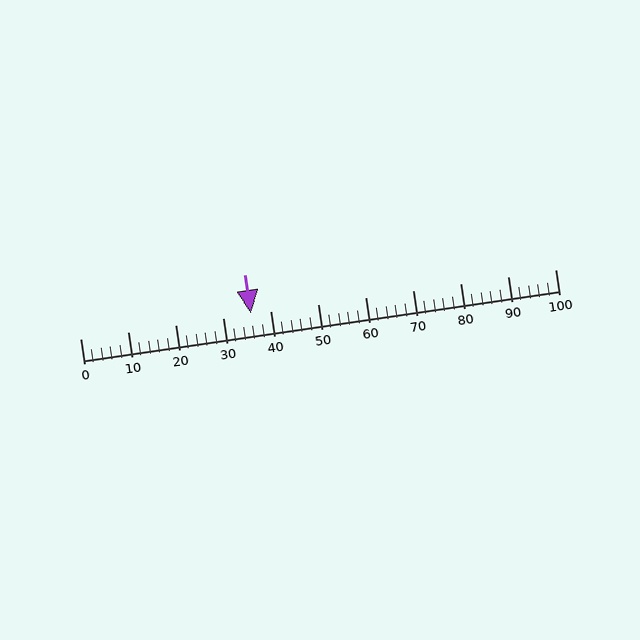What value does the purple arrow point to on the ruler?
The purple arrow points to approximately 36.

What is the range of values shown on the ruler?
The ruler shows values from 0 to 100.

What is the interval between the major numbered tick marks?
The major tick marks are spaced 10 units apart.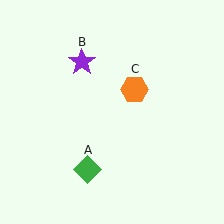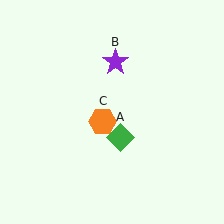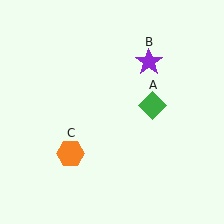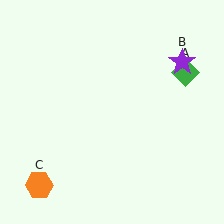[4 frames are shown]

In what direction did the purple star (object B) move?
The purple star (object B) moved right.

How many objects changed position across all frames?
3 objects changed position: green diamond (object A), purple star (object B), orange hexagon (object C).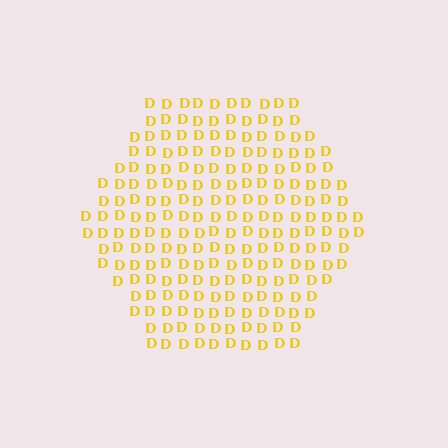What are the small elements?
The small elements are letter D's.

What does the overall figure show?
The overall figure shows a hexagon.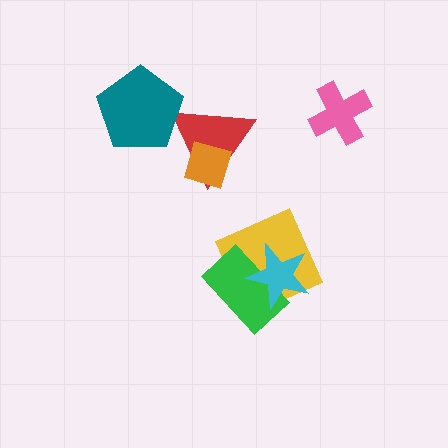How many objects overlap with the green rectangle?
2 objects overlap with the green rectangle.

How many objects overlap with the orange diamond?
1 object overlaps with the orange diamond.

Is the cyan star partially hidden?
No, no other shape covers it.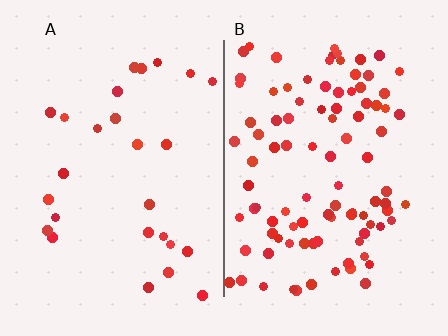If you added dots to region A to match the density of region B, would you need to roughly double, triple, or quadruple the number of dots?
Approximately quadruple.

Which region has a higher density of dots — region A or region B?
B (the right).